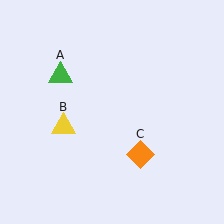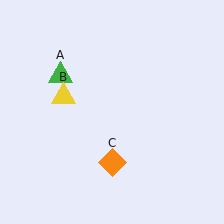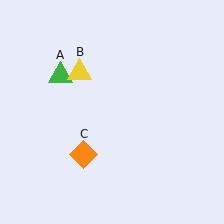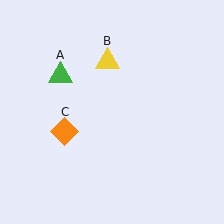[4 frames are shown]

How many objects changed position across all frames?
2 objects changed position: yellow triangle (object B), orange diamond (object C).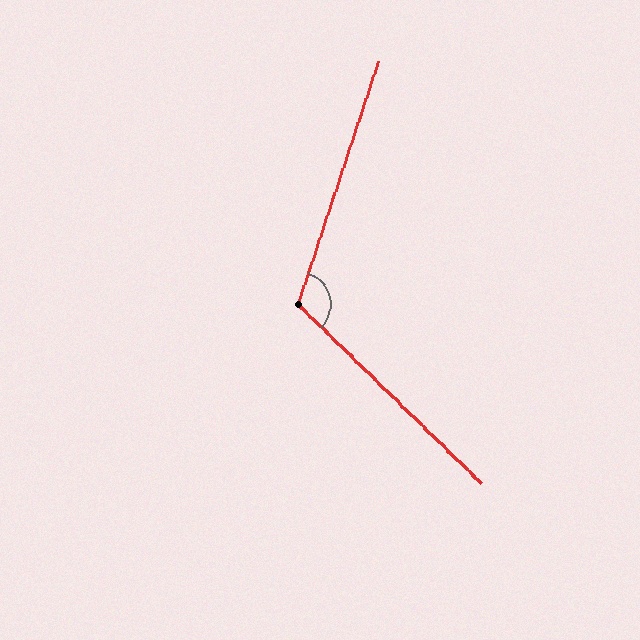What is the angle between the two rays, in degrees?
Approximately 116 degrees.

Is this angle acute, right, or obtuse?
It is obtuse.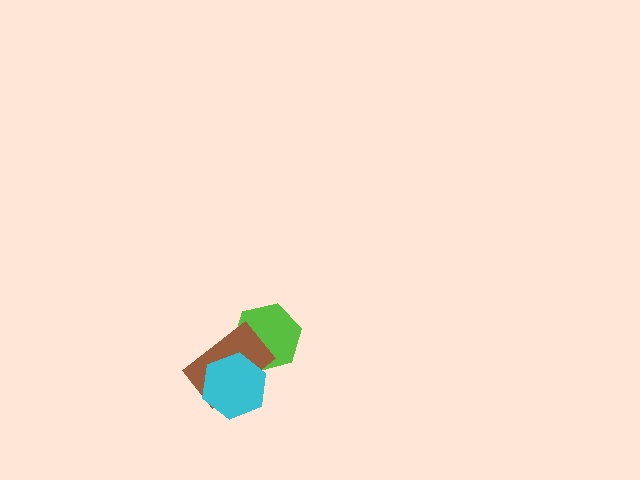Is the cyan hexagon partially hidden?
No, no other shape covers it.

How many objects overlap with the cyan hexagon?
2 objects overlap with the cyan hexagon.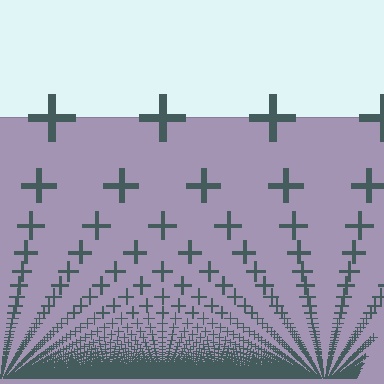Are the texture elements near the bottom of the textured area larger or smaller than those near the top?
Smaller. The gradient is inverted — elements near the bottom are smaller and denser.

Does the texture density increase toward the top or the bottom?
Density increases toward the bottom.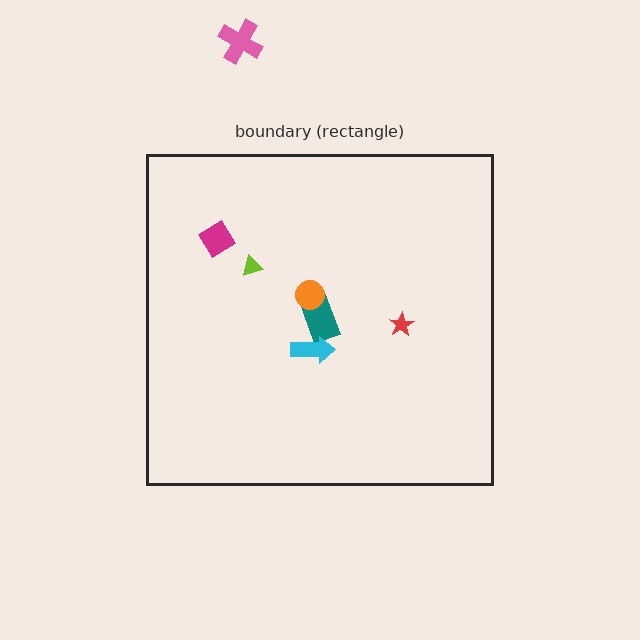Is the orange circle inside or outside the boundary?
Inside.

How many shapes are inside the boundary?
6 inside, 1 outside.